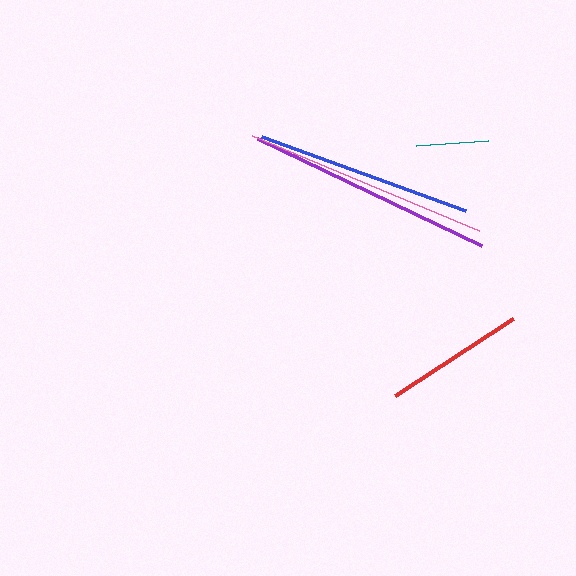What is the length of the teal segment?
The teal segment is approximately 72 pixels long.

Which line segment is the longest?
The purple line is the longest at approximately 248 pixels.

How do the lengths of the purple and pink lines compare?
The purple and pink lines are approximately the same length.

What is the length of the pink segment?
The pink segment is approximately 246 pixels long.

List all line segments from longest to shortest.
From longest to shortest: purple, pink, blue, red, teal.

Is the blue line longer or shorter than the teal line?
The blue line is longer than the teal line.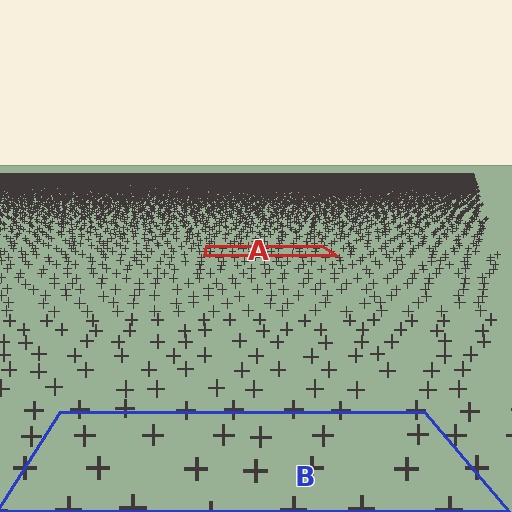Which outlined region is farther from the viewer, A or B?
Region A is farther from the viewer — the texture elements inside it appear smaller and more densely packed.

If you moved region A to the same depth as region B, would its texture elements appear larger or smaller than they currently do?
They would appear larger. At a closer depth, the same texture elements are projected at a bigger on-screen size.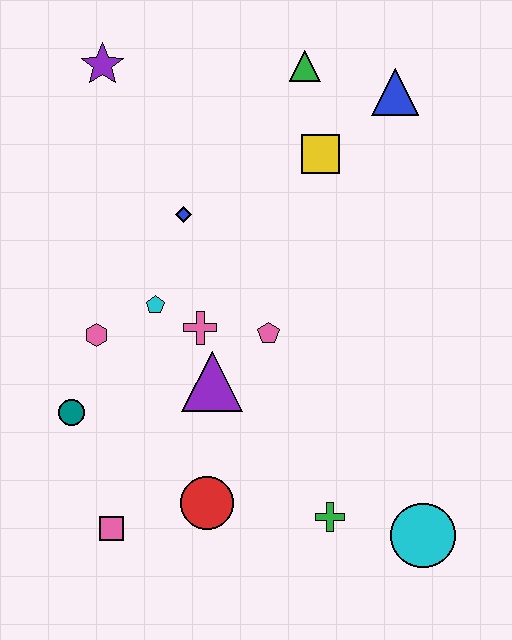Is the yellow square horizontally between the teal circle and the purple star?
No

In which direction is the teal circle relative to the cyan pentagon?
The teal circle is below the cyan pentagon.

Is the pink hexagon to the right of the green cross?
No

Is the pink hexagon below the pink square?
No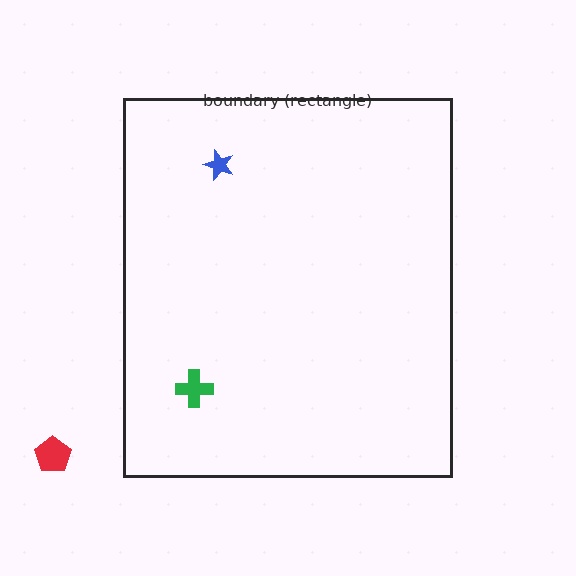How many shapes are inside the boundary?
2 inside, 1 outside.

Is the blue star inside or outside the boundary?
Inside.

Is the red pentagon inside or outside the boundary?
Outside.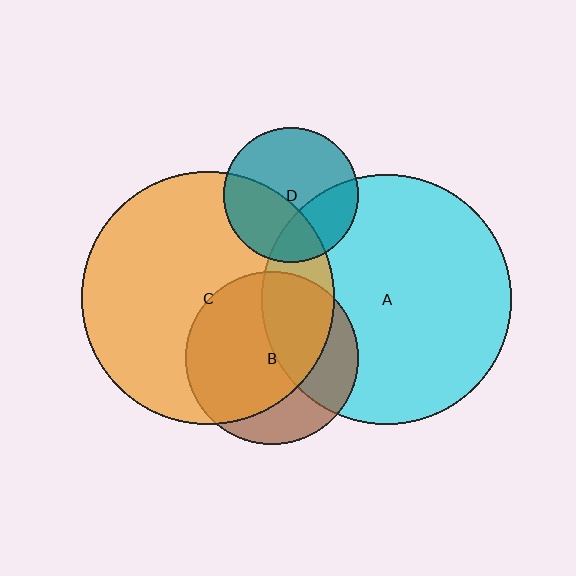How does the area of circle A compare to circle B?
Approximately 2.1 times.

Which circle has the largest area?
Circle C (orange).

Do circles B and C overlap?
Yes.